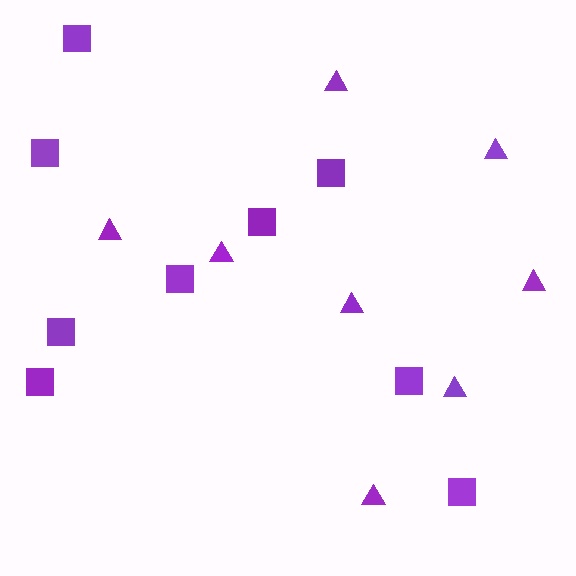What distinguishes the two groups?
There are 2 groups: one group of squares (9) and one group of triangles (8).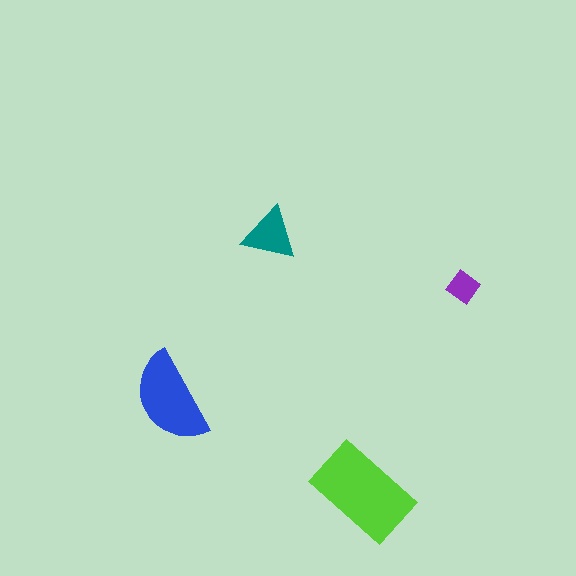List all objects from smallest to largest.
The purple diamond, the teal triangle, the blue semicircle, the lime rectangle.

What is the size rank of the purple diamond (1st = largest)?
4th.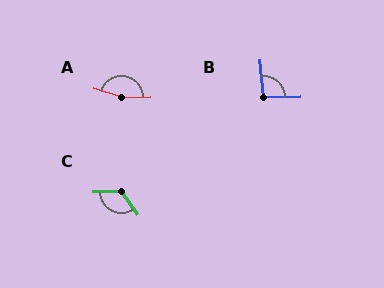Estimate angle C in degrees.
Approximately 123 degrees.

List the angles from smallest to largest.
B (95°), C (123°), A (162°).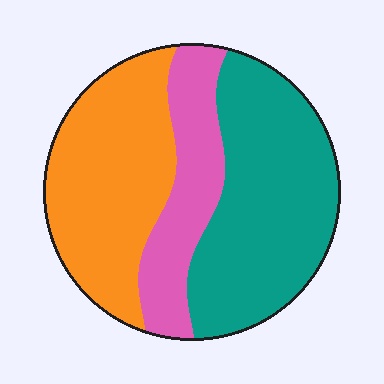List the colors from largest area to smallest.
From largest to smallest: teal, orange, pink.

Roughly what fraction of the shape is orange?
Orange takes up about three eighths (3/8) of the shape.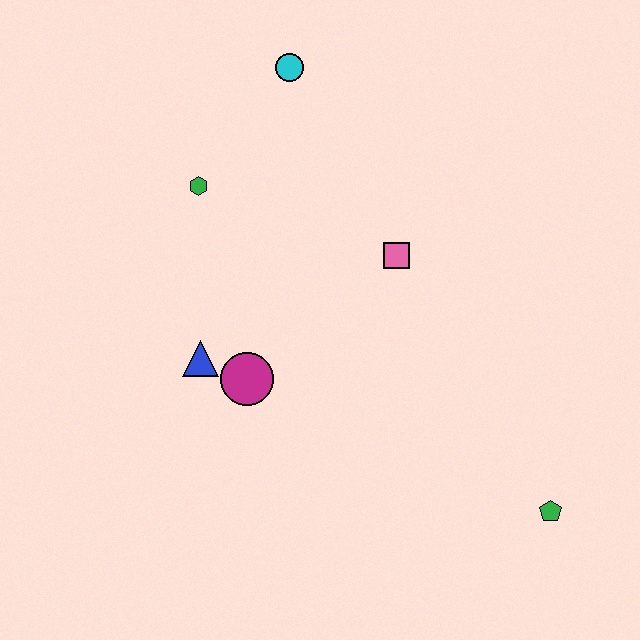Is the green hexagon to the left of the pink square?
Yes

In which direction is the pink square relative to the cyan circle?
The pink square is below the cyan circle.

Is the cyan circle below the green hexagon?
No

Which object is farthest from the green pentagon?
The cyan circle is farthest from the green pentagon.